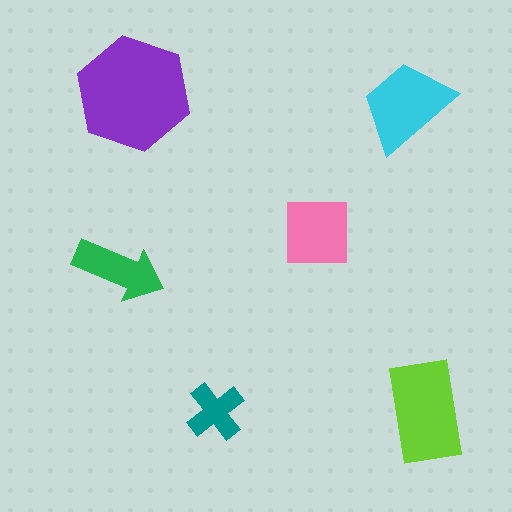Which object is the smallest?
The teal cross.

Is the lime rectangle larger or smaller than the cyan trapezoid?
Larger.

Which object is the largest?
The purple hexagon.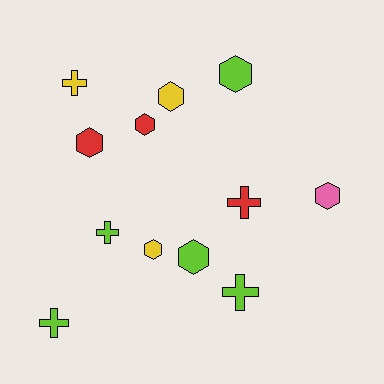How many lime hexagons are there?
There are 2 lime hexagons.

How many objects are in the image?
There are 12 objects.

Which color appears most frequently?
Lime, with 5 objects.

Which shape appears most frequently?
Hexagon, with 7 objects.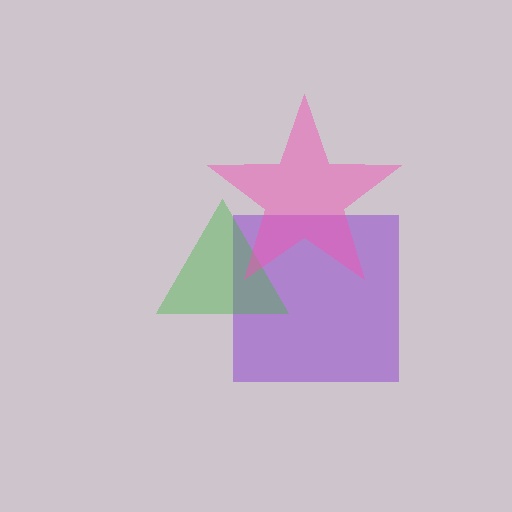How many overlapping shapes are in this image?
There are 3 overlapping shapes in the image.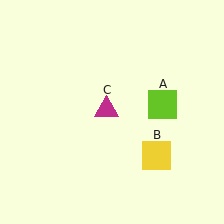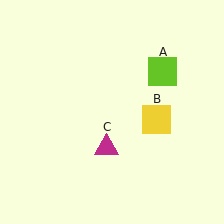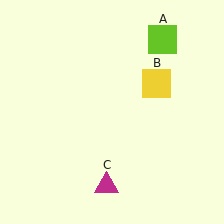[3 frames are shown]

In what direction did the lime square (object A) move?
The lime square (object A) moved up.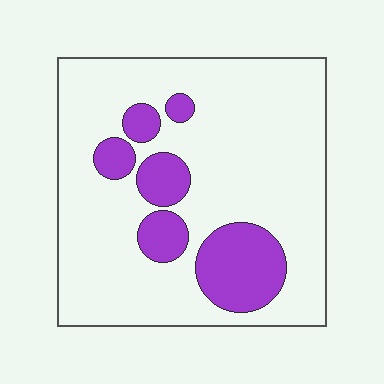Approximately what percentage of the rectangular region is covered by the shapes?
Approximately 20%.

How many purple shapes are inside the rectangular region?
6.